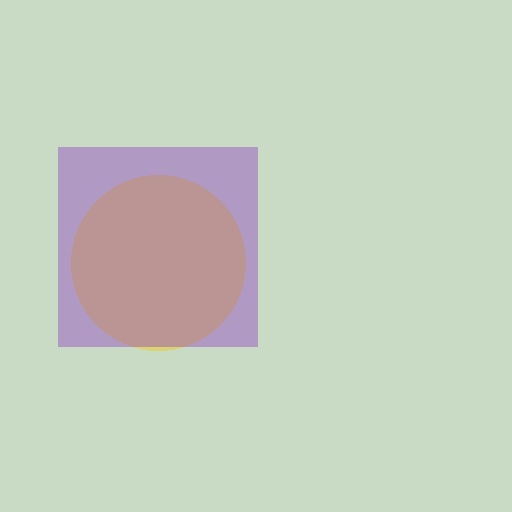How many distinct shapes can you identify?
There are 2 distinct shapes: a yellow circle, a purple square.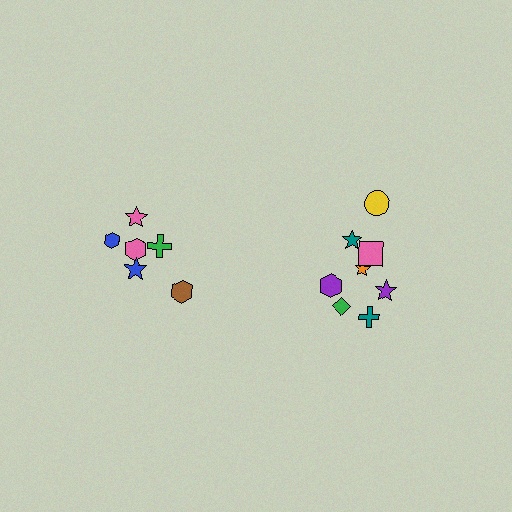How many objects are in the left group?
There are 6 objects.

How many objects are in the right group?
There are 8 objects.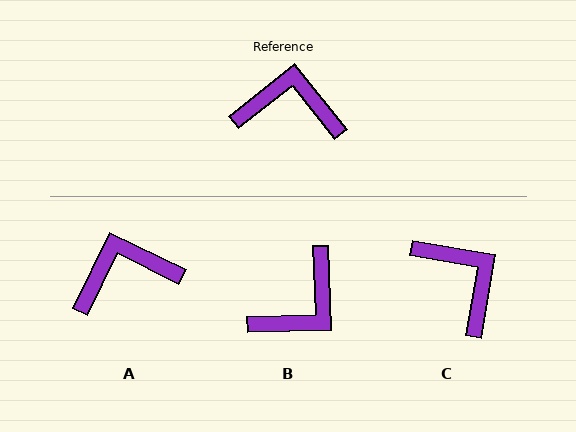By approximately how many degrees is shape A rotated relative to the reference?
Approximately 25 degrees counter-clockwise.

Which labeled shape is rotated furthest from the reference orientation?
B, about 127 degrees away.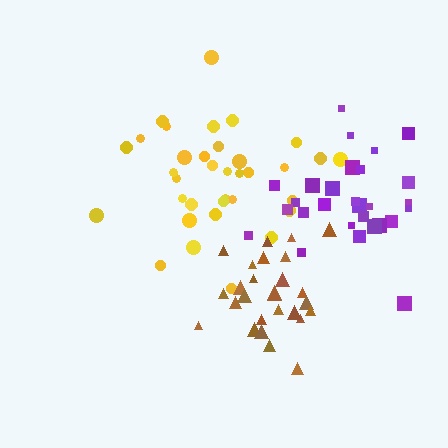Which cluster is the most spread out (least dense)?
Yellow.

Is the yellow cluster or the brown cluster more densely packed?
Brown.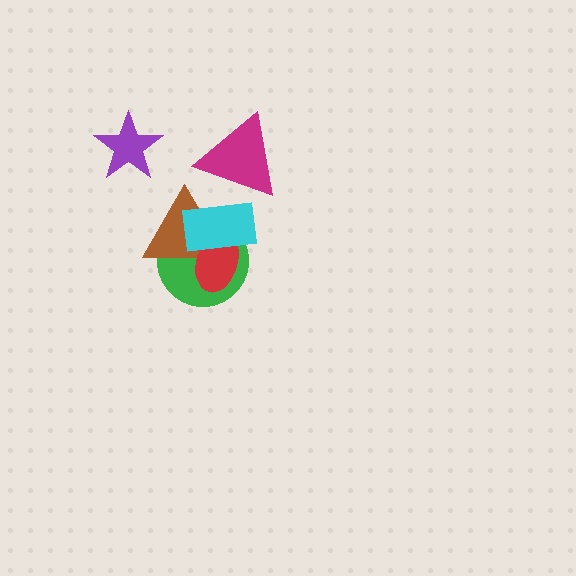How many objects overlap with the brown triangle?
3 objects overlap with the brown triangle.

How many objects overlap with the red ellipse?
3 objects overlap with the red ellipse.